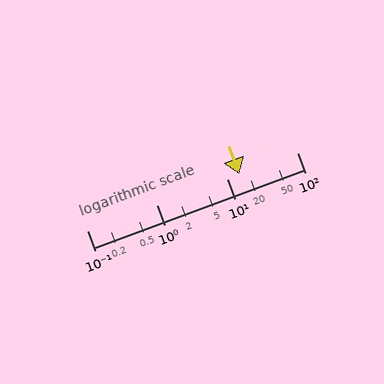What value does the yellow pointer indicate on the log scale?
The pointer indicates approximately 15.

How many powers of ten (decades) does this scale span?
The scale spans 3 decades, from 0.1 to 100.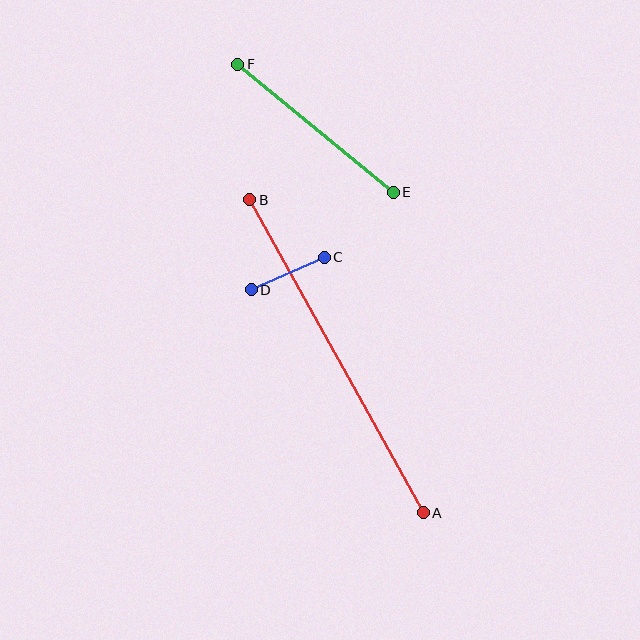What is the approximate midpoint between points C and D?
The midpoint is at approximately (288, 273) pixels.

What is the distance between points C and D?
The distance is approximately 80 pixels.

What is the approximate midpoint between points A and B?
The midpoint is at approximately (337, 356) pixels.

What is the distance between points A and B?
The distance is approximately 358 pixels.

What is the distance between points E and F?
The distance is approximately 202 pixels.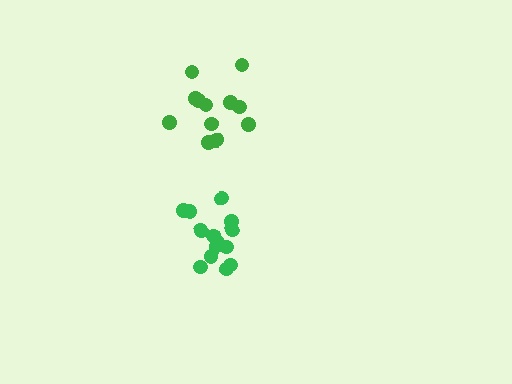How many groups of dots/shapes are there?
There are 2 groups.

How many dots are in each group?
Group 1: 14 dots, Group 2: 12 dots (26 total).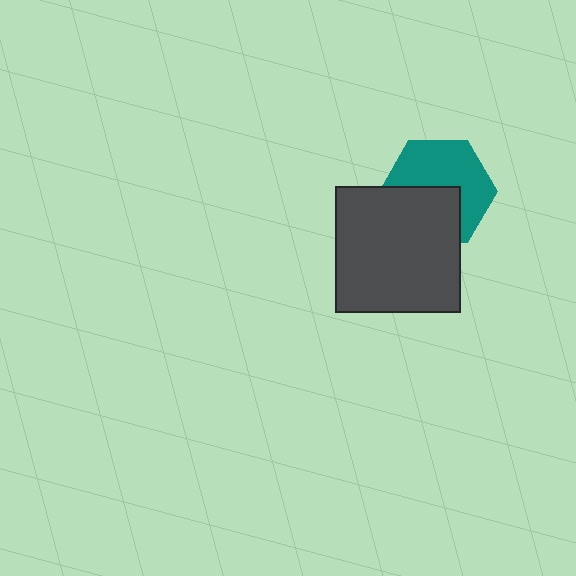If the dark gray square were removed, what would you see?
You would see the complete teal hexagon.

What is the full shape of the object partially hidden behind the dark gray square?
The partially hidden object is a teal hexagon.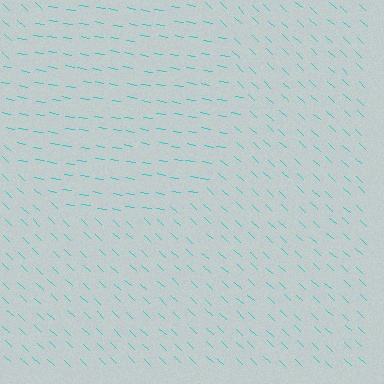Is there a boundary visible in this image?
Yes, there is a texture boundary formed by a change in line orientation.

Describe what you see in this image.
The image is filled with small cyan line segments. A circle region in the image has lines oriented differently from the surrounding lines, creating a visible texture boundary.